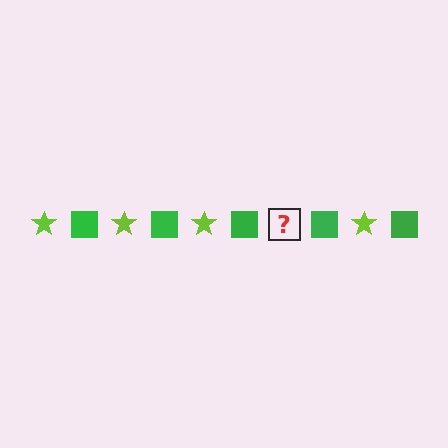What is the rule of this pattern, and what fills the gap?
The rule is that the pattern alternates between lime star and green square. The gap should be filled with a lime star.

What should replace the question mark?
The question mark should be replaced with a lime star.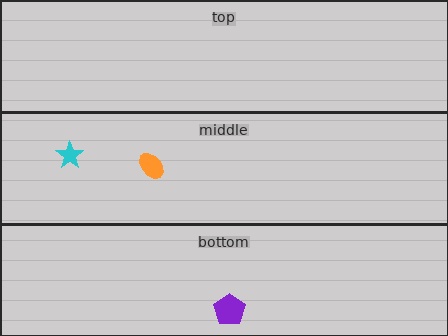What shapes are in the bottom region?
The purple pentagon.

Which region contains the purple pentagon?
The bottom region.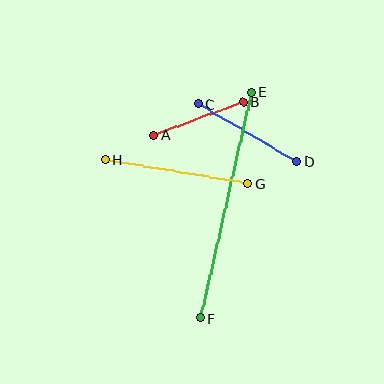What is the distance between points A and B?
The distance is approximately 95 pixels.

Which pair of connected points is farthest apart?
Points E and F are farthest apart.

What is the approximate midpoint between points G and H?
The midpoint is at approximately (177, 171) pixels.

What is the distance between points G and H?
The distance is approximately 145 pixels.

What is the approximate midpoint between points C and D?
The midpoint is at approximately (247, 133) pixels.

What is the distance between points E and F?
The distance is approximately 232 pixels.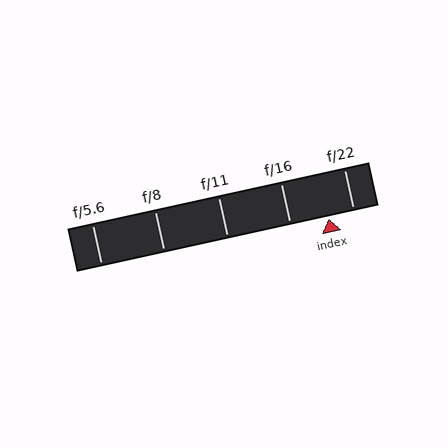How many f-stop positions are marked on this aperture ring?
There are 5 f-stop positions marked.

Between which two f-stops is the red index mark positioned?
The index mark is between f/16 and f/22.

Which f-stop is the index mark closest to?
The index mark is closest to f/22.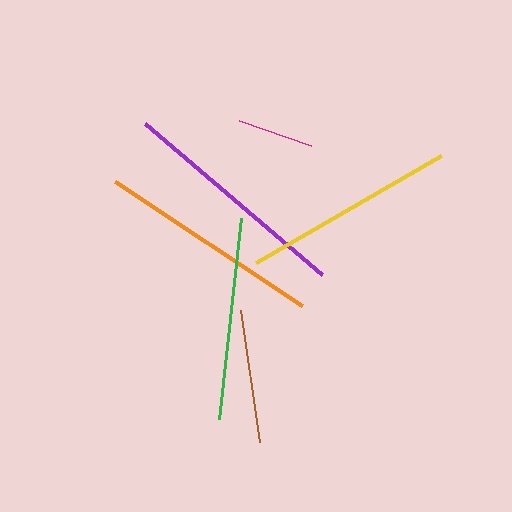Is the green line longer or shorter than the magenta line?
The green line is longer than the magenta line.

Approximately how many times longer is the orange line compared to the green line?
The orange line is approximately 1.1 times the length of the green line.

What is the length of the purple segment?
The purple segment is approximately 233 pixels long.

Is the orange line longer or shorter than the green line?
The orange line is longer than the green line.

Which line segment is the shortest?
The magenta line is the shortest at approximately 77 pixels.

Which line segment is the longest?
The purple line is the longest at approximately 233 pixels.